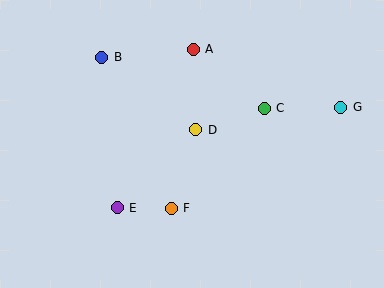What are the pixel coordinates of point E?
Point E is at (117, 208).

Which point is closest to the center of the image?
Point D at (196, 130) is closest to the center.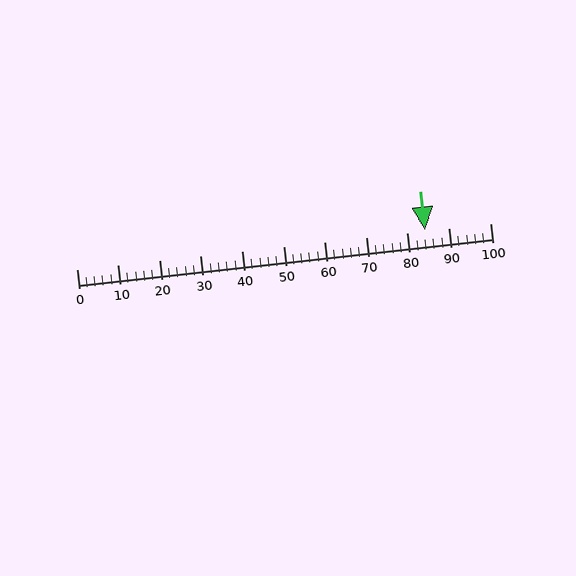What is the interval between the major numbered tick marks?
The major tick marks are spaced 10 units apart.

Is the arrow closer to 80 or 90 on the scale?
The arrow is closer to 80.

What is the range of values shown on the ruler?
The ruler shows values from 0 to 100.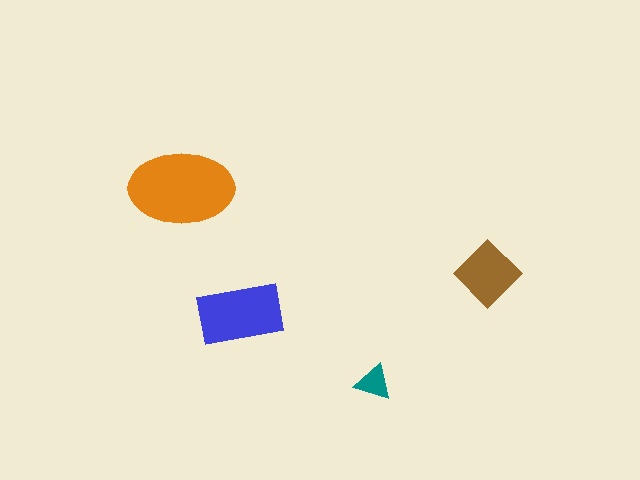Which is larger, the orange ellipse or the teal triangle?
The orange ellipse.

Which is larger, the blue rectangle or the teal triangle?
The blue rectangle.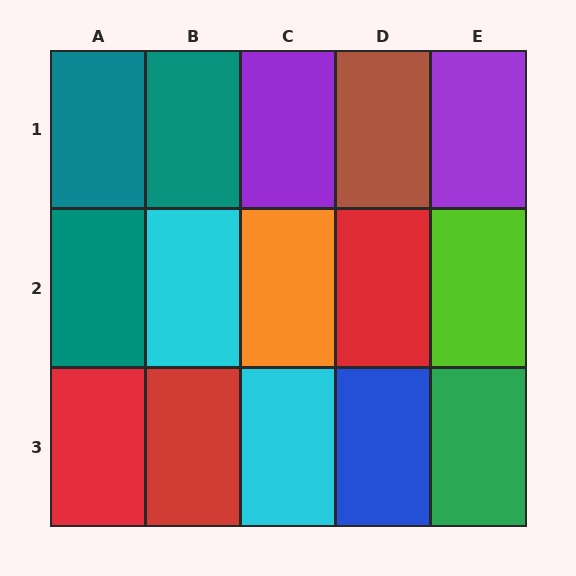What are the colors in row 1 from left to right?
Teal, teal, purple, brown, purple.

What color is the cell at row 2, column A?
Teal.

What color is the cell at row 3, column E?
Green.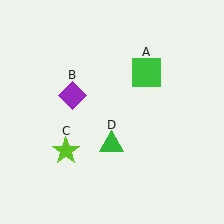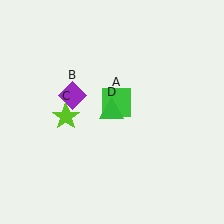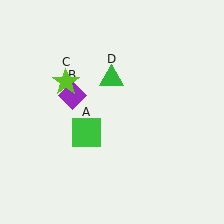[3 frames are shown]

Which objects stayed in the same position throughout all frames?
Purple diamond (object B) remained stationary.